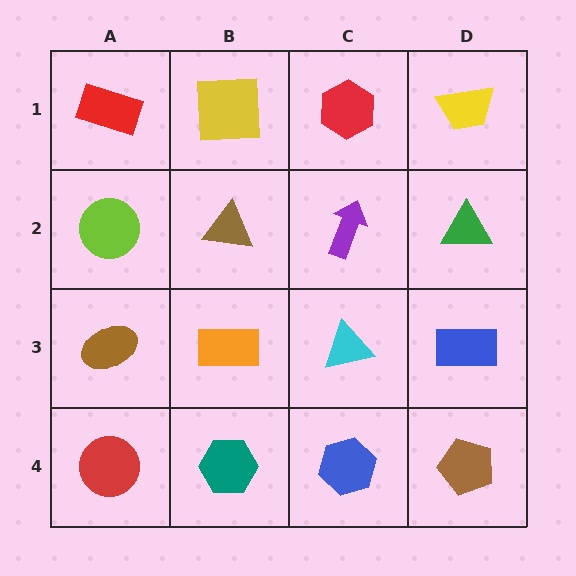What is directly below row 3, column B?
A teal hexagon.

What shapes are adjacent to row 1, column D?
A green triangle (row 2, column D), a red hexagon (row 1, column C).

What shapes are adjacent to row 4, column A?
A brown ellipse (row 3, column A), a teal hexagon (row 4, column B).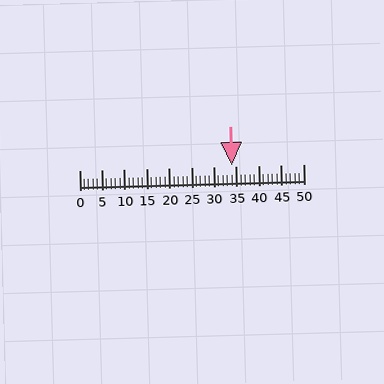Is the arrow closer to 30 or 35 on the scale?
The arrow is closer to 35.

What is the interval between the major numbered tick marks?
The major tick marks are spaced 5 units apart.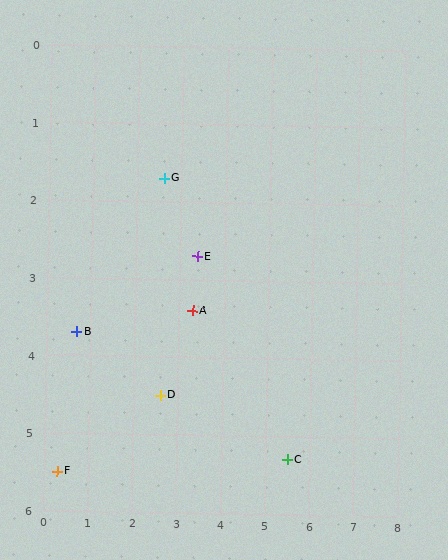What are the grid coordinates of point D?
Point D is at approximately (2.6, 4.5).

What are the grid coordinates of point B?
Point B is at approximately (0.7, 3.7).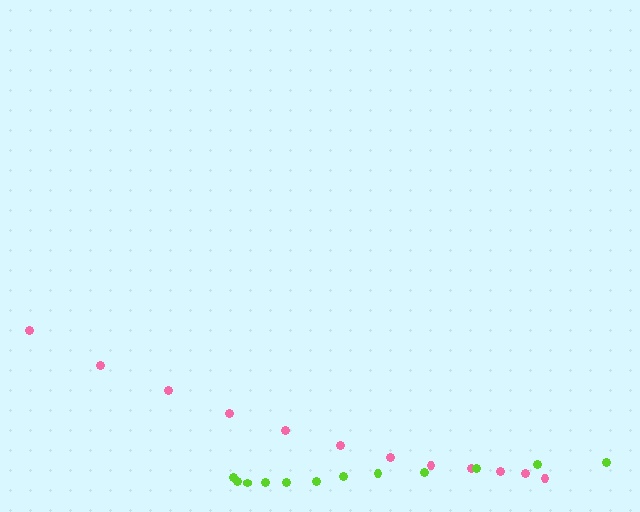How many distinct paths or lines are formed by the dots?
There are 2 distinct paths.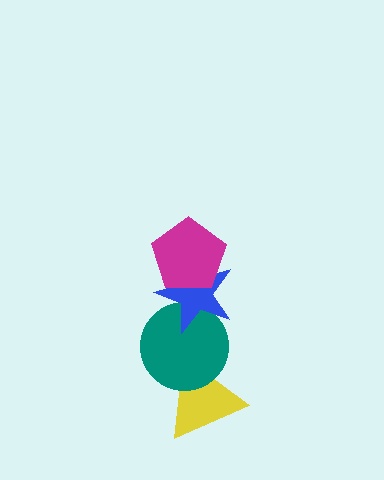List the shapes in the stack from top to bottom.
From top to bottom: the magenta pentagon, the blue star, the teal circle, the yellow triangle.